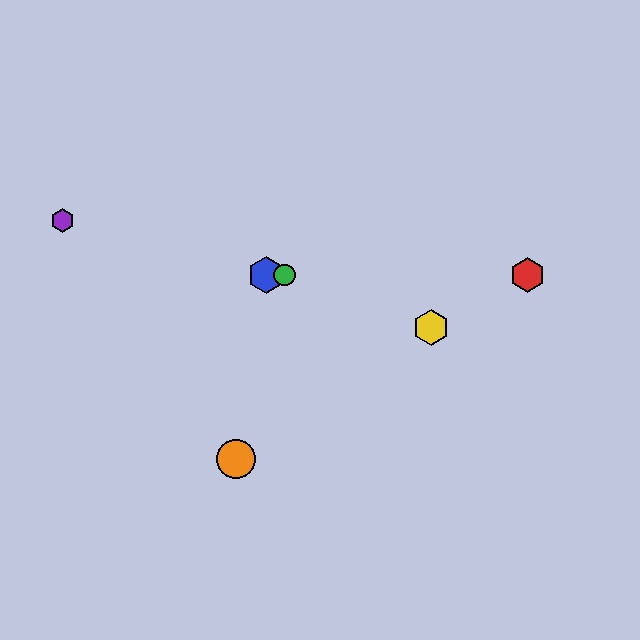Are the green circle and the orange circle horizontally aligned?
No, the green circle is at y≈275 and the orange circle is at y≈459.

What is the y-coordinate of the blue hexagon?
The blue hexagon is at y≈275.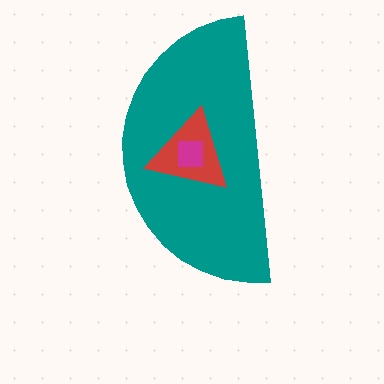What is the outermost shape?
The teal semicircle.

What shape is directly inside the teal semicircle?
The red triangle.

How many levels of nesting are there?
3.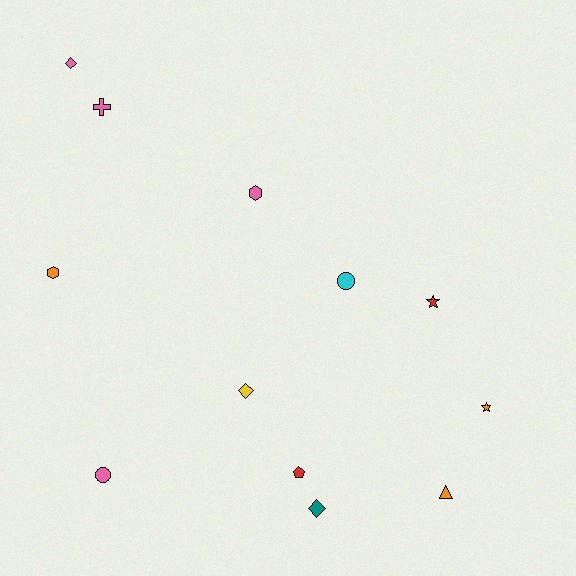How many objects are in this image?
There are 12 objects.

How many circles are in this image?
There are 2 circles.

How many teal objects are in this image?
There is 1 teal object.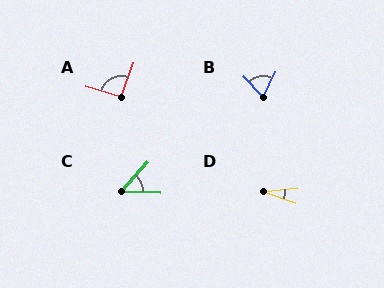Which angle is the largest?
A, at approximately 93 degrees.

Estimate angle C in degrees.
Approximately 50 degrees.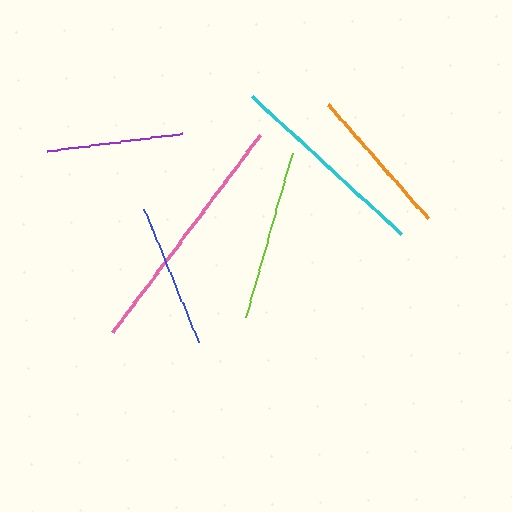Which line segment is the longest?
The pink line is the longest at approximately 246 pixels.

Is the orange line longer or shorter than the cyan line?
The cyan line is longer than the orange line.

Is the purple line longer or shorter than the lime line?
The lime line is longer than the purple line.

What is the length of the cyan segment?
The cyan segment is approximately 204 pixels long.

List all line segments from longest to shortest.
From longest to shortest: pink, cyan, lime, orange, blue, purple.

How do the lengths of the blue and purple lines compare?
The blue and purple lines are approximately the same length.